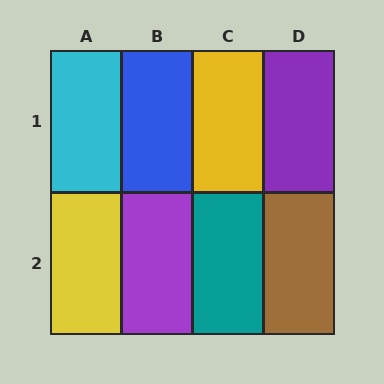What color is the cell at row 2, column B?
Purple.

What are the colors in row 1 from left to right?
Cyan, blue, yellow, purple.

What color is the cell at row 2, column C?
Teal.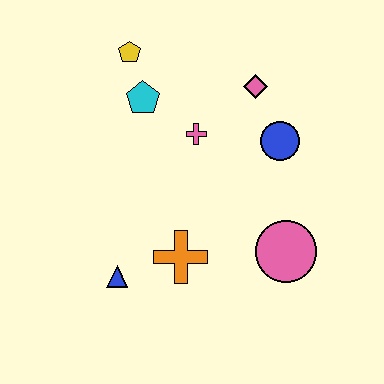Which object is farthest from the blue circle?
The blue triangle is farthest from the blue circle.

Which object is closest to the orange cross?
The blue triangle is closest to the orange cross.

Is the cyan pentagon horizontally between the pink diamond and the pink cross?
No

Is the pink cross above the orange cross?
Yes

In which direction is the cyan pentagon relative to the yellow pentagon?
The cyan pentagon is below the yellow pentagon.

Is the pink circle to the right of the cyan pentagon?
Yes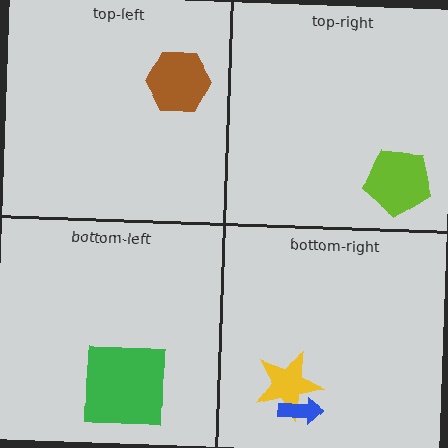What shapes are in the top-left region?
The brown hexagon.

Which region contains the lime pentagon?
The top-right region.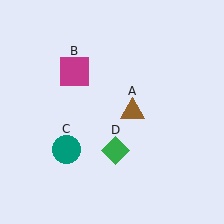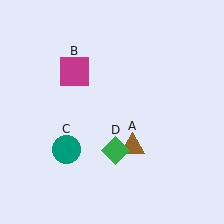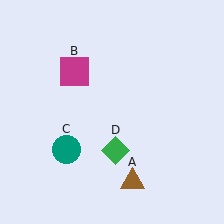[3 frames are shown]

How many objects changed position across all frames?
1 object changed position: brown triangle (object A).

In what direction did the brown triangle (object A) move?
The brown triangle (object A) moved down.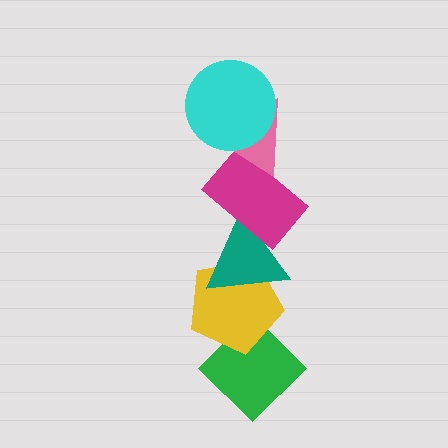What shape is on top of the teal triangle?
The magenta rectangle is on top of the teal triangle.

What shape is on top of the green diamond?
The yellow pentagon is on top of the green diamond.